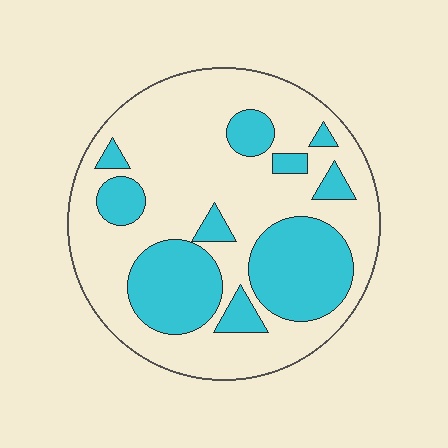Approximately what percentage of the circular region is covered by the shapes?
Approximately 30%.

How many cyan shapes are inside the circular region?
10.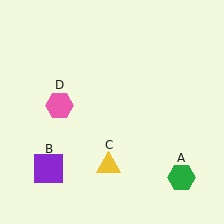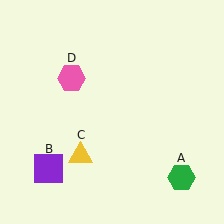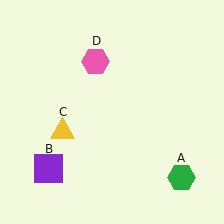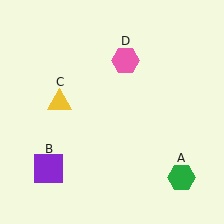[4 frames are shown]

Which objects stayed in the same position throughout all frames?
Green hexagon (object A) and purple square (object B) remained stationary.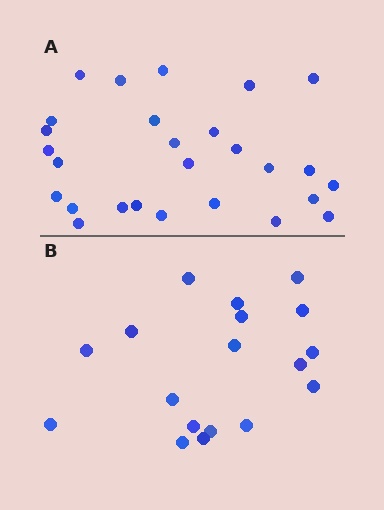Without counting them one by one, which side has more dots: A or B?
Region A (the top region) has more dots.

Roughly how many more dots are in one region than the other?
Region A has roughly 8 or so more dots than region B.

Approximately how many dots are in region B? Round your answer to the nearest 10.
About 20 dots. (The exact count is 18, which rounds to 20.)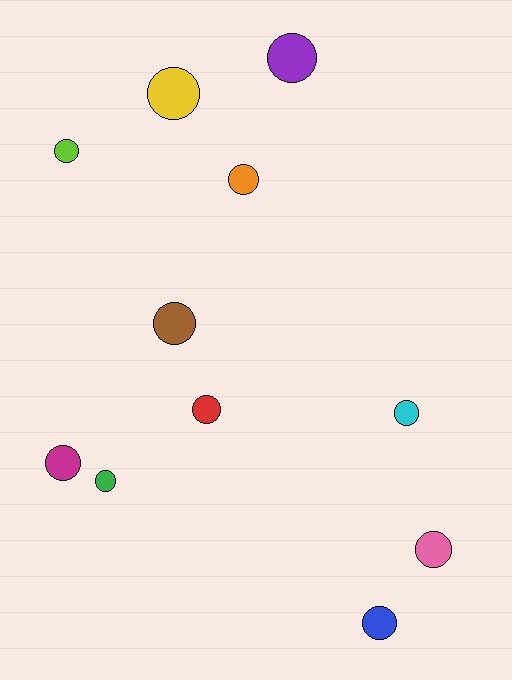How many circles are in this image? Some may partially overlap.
There are 11 circles.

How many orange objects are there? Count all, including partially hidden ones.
There is 1 orange object.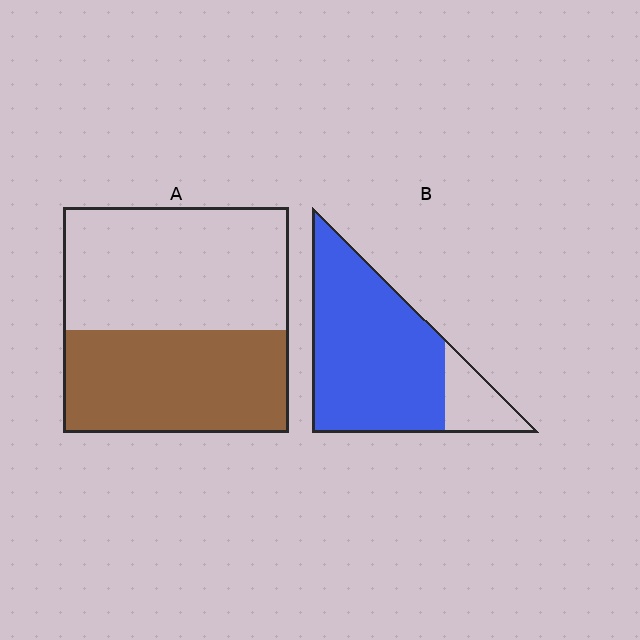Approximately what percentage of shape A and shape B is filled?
A is approximately 45% and B is approximately 85%.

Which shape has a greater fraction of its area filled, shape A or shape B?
Shape B.